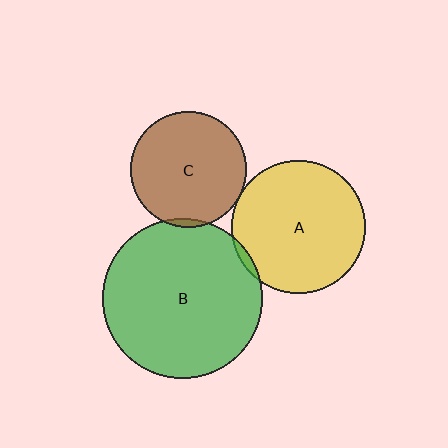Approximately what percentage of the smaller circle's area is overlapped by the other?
Approximately 5%.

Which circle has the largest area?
Circle B (green).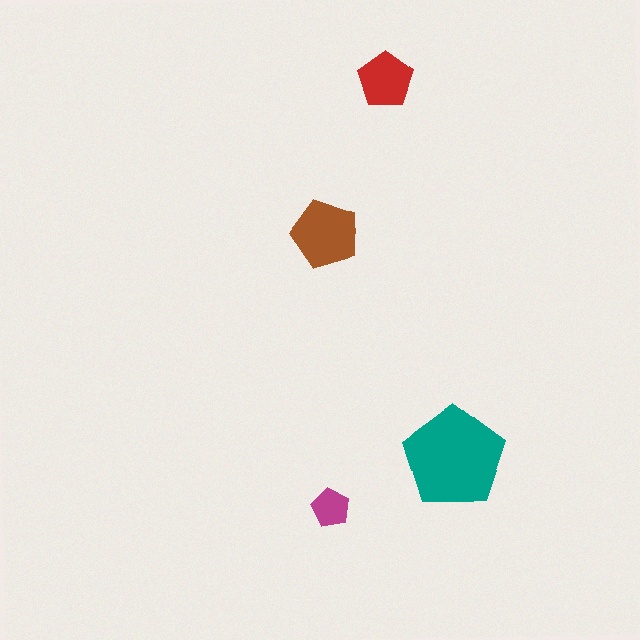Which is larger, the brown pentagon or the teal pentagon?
The teal one.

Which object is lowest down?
The magenta pentagon is bottommost.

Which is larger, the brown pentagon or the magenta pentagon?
The brown one.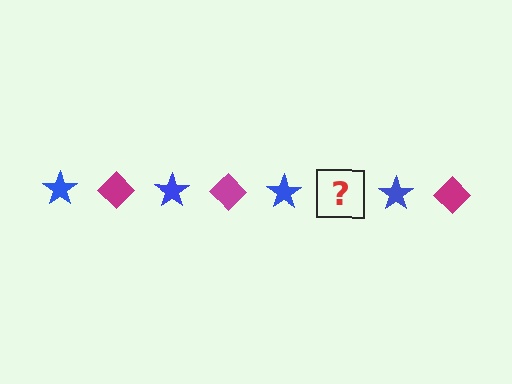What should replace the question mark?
The question mark should be replaced with a magenta diamond.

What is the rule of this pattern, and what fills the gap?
The rule is that the pattern alternates between blue star and magenta diamond. The gap should be filled with a magenta diamond.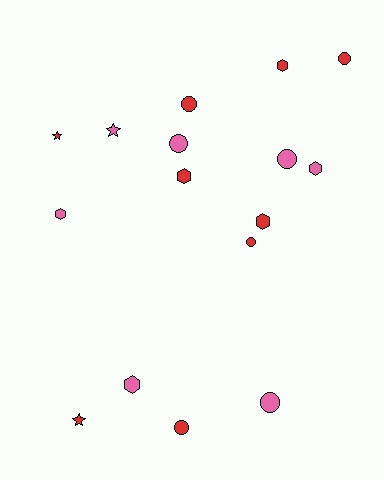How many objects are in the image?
There are 16 objects.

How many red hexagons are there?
There are 3 red hexagons.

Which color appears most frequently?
Red, with 9 objects.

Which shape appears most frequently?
Circle, with 7 objects.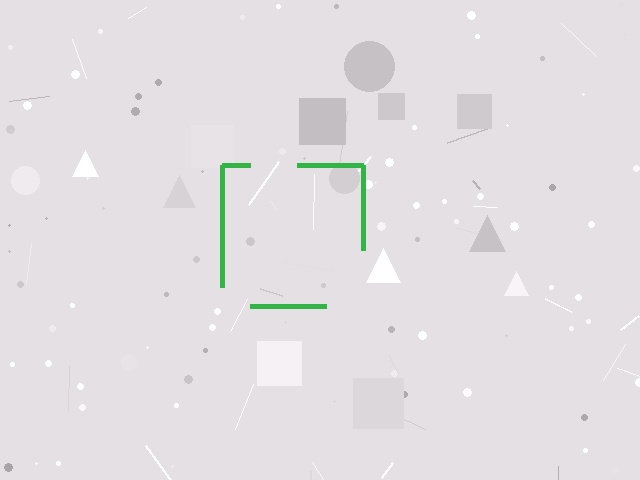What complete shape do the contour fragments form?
The contour fragments form a square.